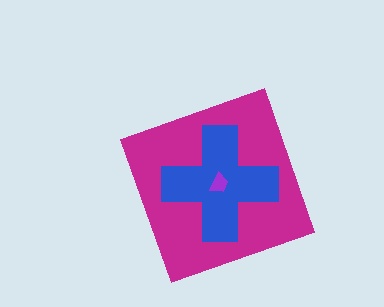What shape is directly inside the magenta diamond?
The blue cross.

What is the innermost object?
The purple trapezoid.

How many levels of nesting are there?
3.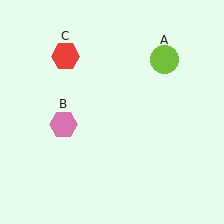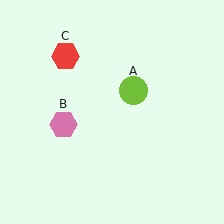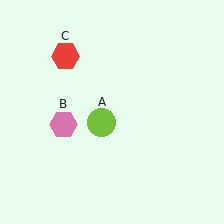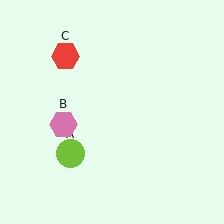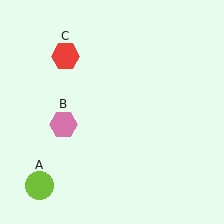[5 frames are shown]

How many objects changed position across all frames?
1 object changed position: lime circle (object A).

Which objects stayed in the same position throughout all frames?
Pink hexagon (object B) and red hexagon (object C) remained stationary.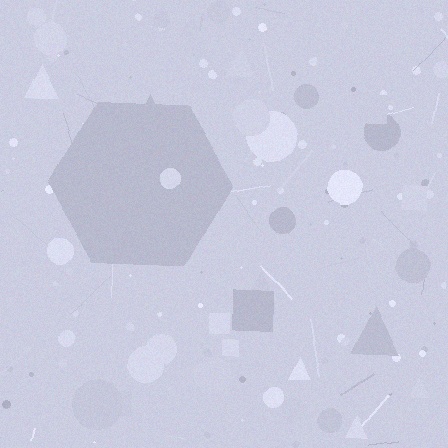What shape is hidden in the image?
A hexagon is hidden in the image.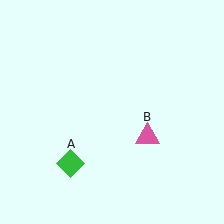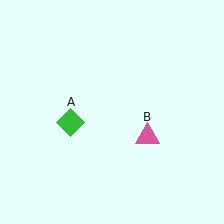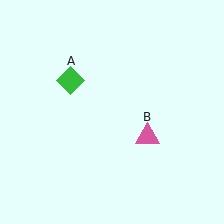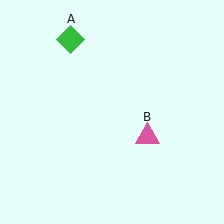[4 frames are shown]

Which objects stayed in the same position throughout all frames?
Pink triangle (object B) remained stationary.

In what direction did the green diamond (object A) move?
The green diamond (object A) moved up.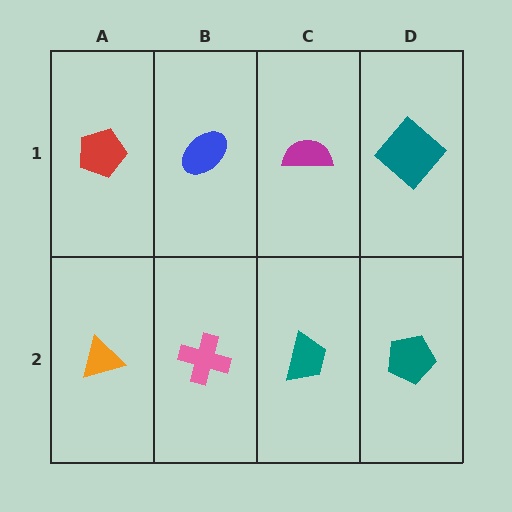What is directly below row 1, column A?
An orange triangle.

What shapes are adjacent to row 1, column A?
An orange triangle (row 2, column A), a blue ellipse (row 1, column B).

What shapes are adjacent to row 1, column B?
A pink cross (row 2, column B), a red pentagon (row 1, column A), a magenta semicircle (row 1, column C).